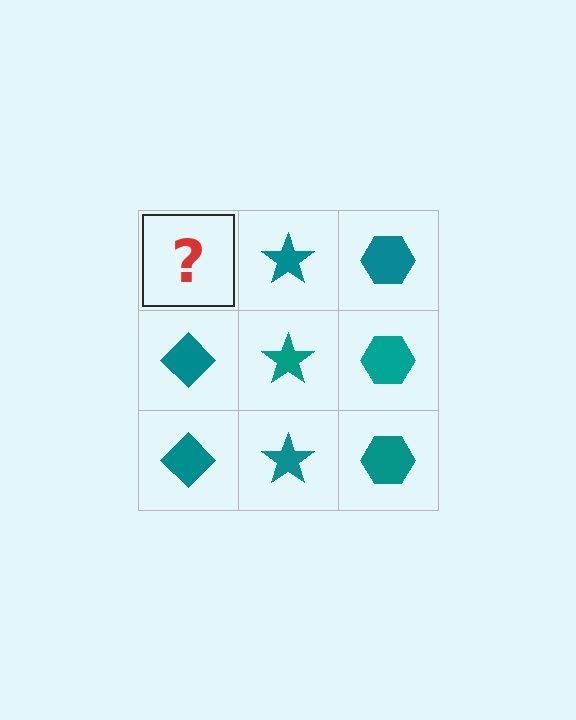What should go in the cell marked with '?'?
The missing cell should contain a teal diamond.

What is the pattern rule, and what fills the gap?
The rule is that each column has a consistent shape. The gap should be filled with a teal diamond.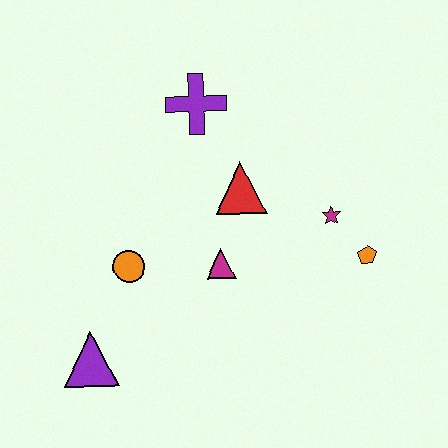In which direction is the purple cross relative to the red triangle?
The purple cross is above the red triangle.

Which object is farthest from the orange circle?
The orange pentagon is farthest from the orange circle.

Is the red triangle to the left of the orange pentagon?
Yes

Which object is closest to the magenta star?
The orange pentagon is closest to the magenta star.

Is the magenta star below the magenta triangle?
No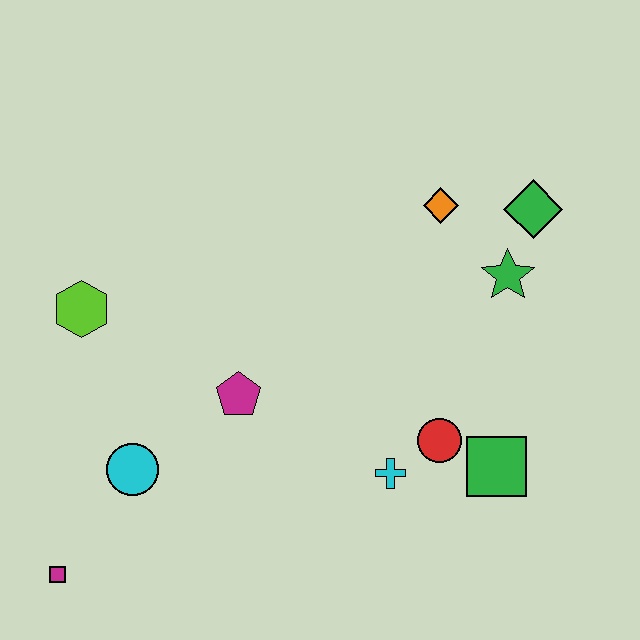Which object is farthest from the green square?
The magenta square is farthest from the green square.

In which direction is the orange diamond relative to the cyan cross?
The orange diamond is above the cyan cross.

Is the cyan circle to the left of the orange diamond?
Yes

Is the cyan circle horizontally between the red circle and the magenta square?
Yes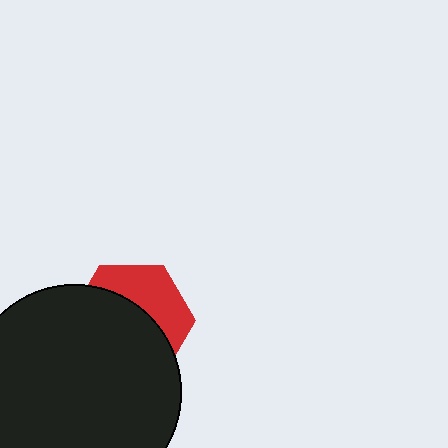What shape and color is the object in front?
The object in front is a black circle.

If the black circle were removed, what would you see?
You would see the complete red hexagon.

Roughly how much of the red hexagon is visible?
A small part of it is visible (roughly 38%).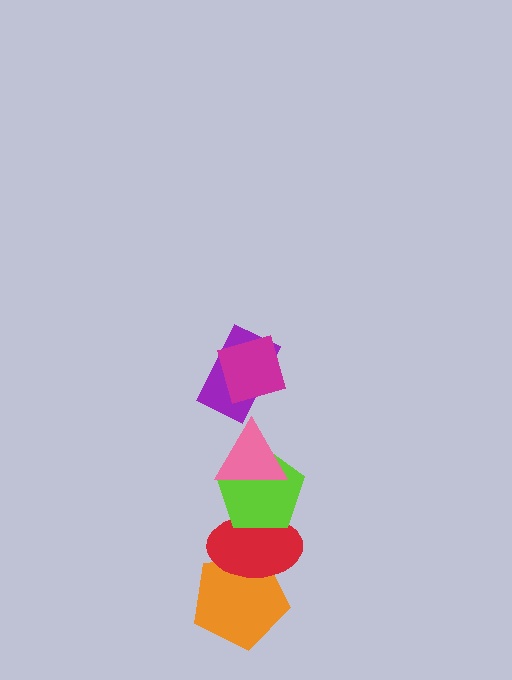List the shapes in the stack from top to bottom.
From top to bottom: the magenta diamond, the purple rectangle, the pink triangle, the lime pentagon, the red ellipse, the orange pentagon.